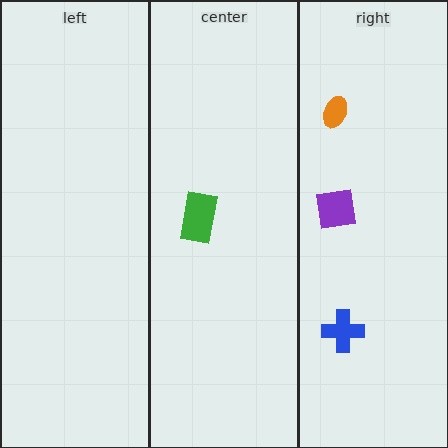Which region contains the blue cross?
The right region.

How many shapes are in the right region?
3.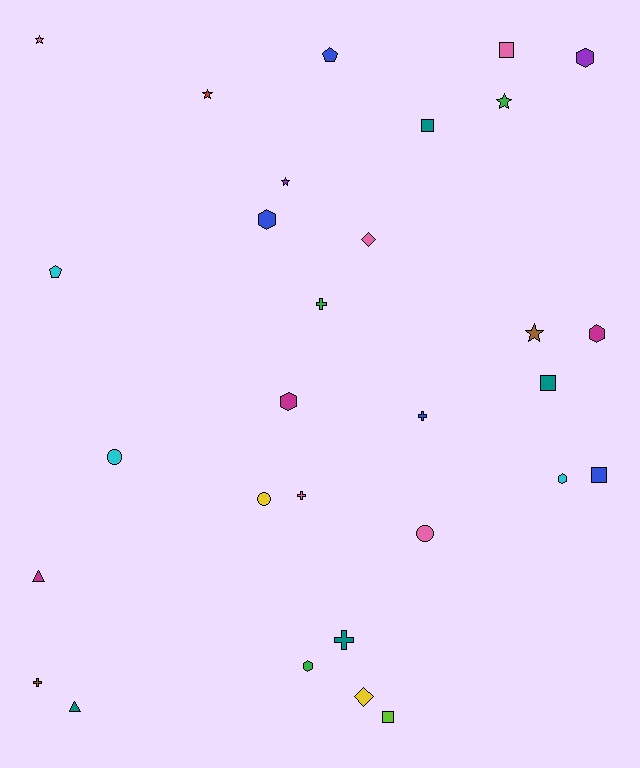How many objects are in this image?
There are 30 objects.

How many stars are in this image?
There are 5 stars.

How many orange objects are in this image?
There are no orange objects.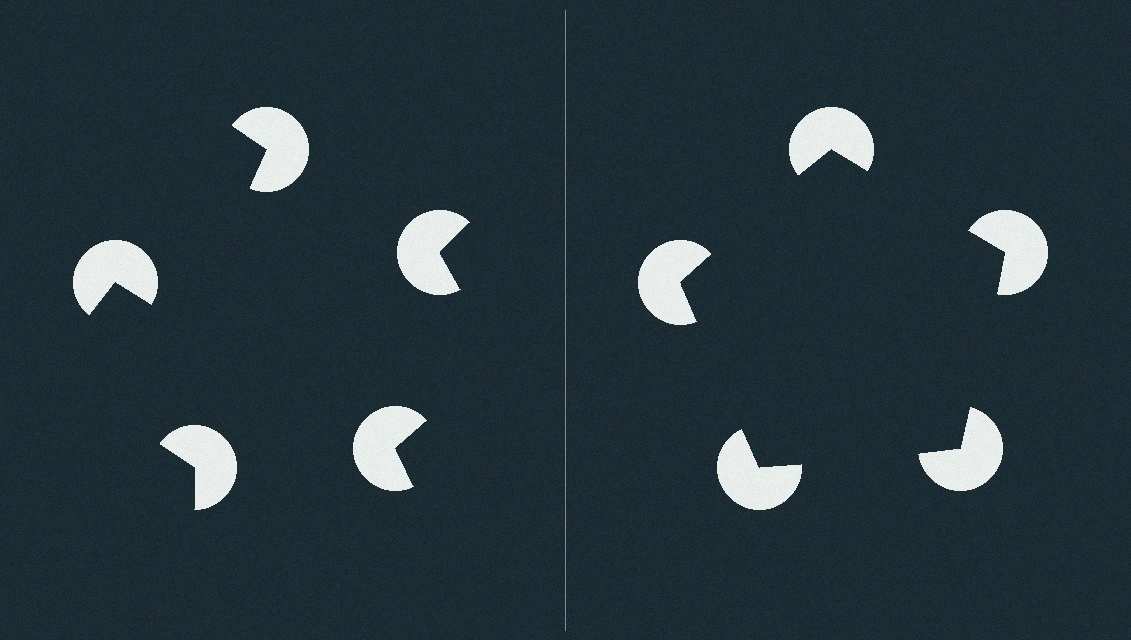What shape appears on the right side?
An illusory pentagon.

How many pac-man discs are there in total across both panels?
10 — 5 on each side.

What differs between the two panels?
The pac-man discs are positioned identically on both sides; only the wedge orientations differ. On the right they align to a pentagon; on the left they are misaligned.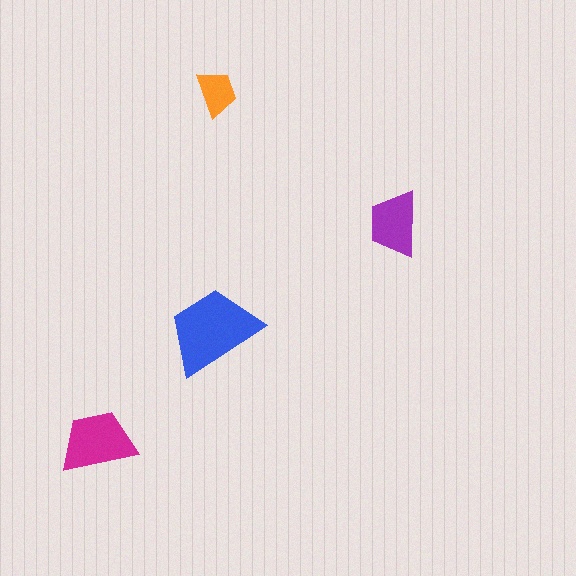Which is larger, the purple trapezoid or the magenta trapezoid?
The magenta one.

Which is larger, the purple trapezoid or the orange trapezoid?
The purple one.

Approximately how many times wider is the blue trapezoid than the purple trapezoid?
About 1.5 times wider.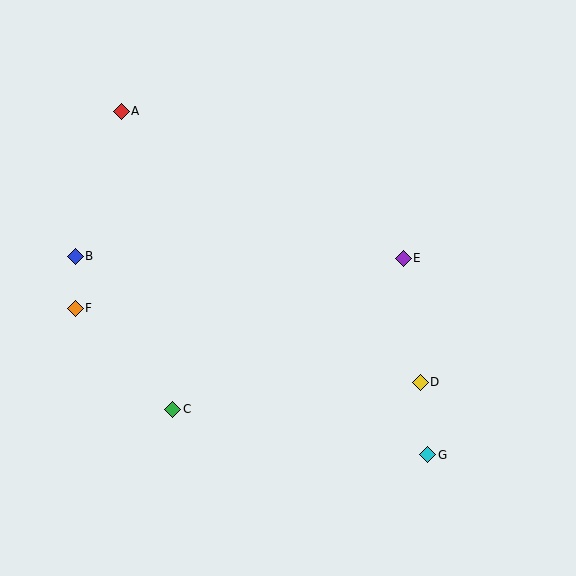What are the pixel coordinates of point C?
Point C is at (173, 409).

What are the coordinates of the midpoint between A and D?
The midpoint between A and D is at (271, 247).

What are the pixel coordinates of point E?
Point E is at (403, 258).